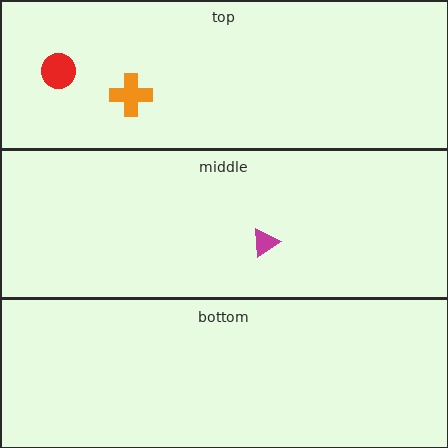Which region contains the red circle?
The top region.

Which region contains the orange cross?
The top region.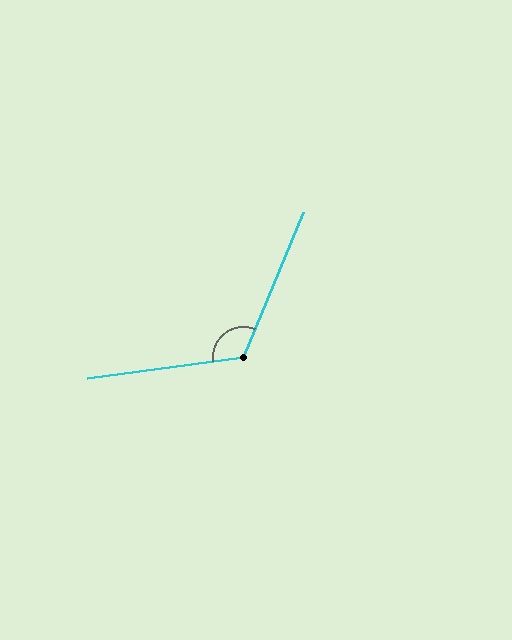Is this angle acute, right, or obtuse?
It is obtuse.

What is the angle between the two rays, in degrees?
Approximately 120 degrees.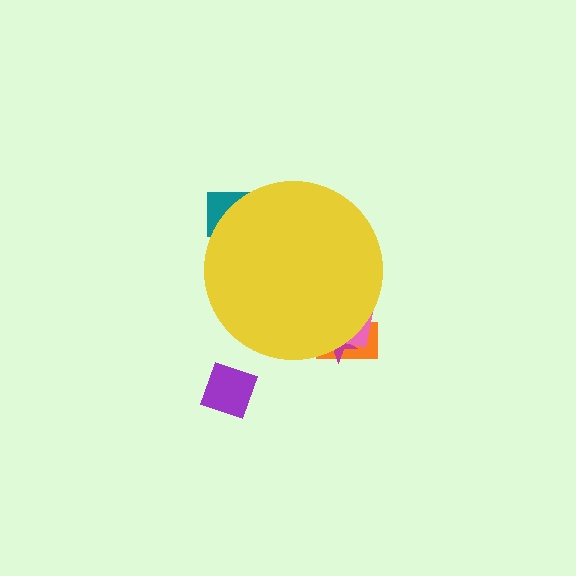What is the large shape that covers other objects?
A yellow circle.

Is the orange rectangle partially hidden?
Yes, the orange rectangle is partially hidden behind the yellow circle.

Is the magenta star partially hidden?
Yes, the magenta star is partially hidden behind the yellow circle.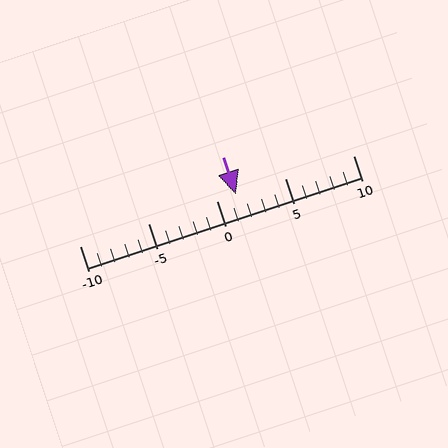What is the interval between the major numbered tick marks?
The major tick marks are spaced 5 units apart.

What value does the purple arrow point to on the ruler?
The purple arrow points to approximately 1.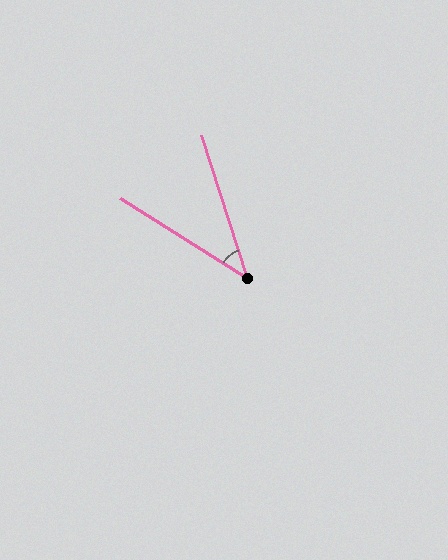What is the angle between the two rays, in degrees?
Approximately 40 degrees.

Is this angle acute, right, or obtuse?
It is acute.